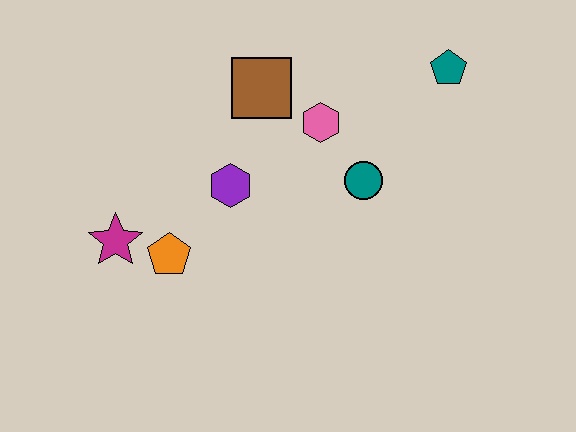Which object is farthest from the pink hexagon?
The magenta star is farthest from the pink hexagon.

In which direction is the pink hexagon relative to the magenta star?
The pink hexagon is to the right of the magenta star.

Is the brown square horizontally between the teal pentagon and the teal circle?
No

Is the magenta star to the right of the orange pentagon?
No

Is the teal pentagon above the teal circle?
Yes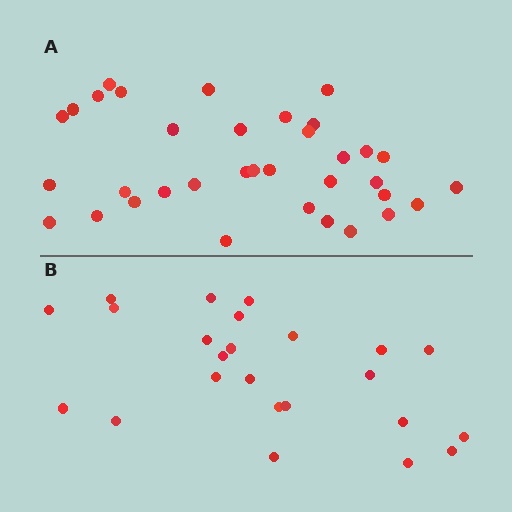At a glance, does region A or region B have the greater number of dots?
Region A (the top region) has more dots.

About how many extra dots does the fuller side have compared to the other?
Region A has roughly 12 or so more dots than region B.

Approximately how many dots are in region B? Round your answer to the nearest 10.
About 20 dots. (The exact count is 24, which rounds to 20.)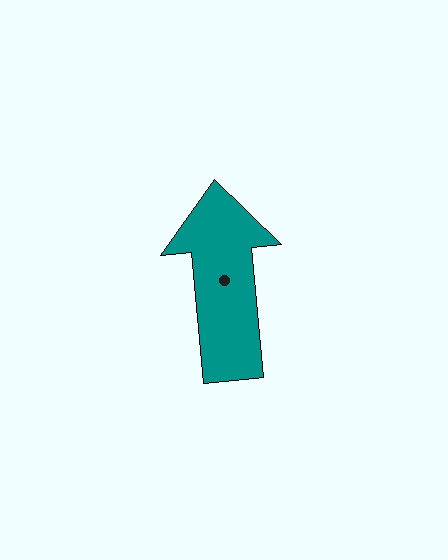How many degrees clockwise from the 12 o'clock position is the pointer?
Approximately 354 degrees.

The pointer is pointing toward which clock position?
Roughly 12 o'clock.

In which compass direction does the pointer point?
North.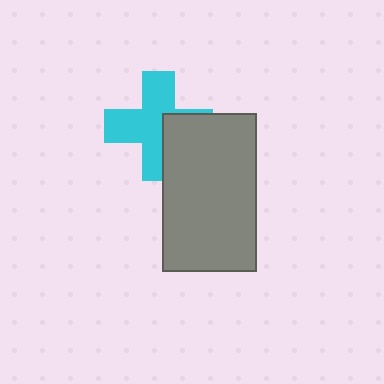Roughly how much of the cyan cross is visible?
Most of it is visible (roughly 67%).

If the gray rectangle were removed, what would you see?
You would see the complete cyan cross.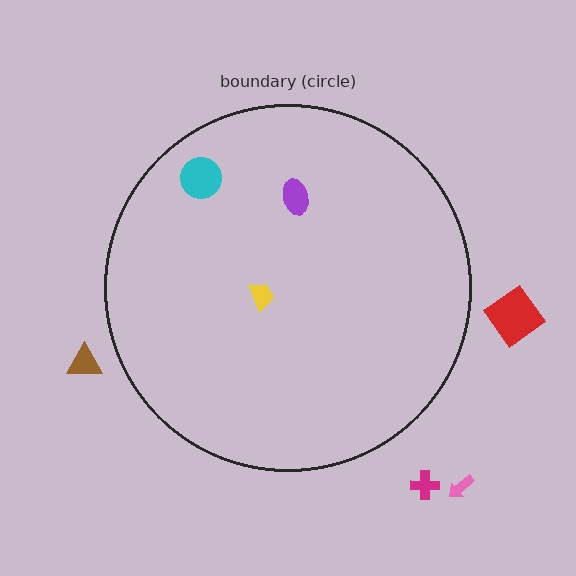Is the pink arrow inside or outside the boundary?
Outside.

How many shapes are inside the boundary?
3 inside, 4 outside.